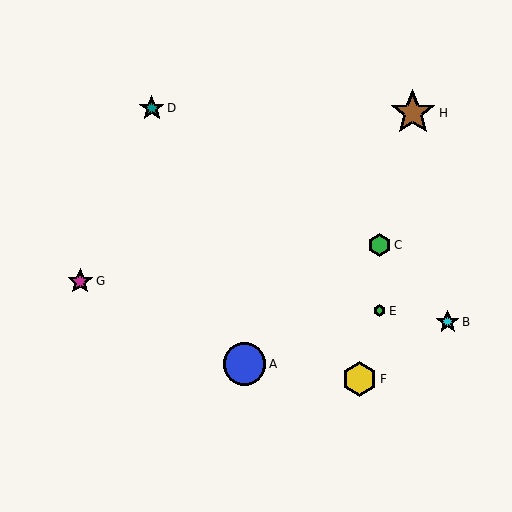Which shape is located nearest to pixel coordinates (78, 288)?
The magenta star (labeled G) at (80, 281) is nearest to that location.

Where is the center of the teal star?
The center of the teal star is at (152, 108).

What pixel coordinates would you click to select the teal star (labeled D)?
Click at (152, 108) to select the teal star D.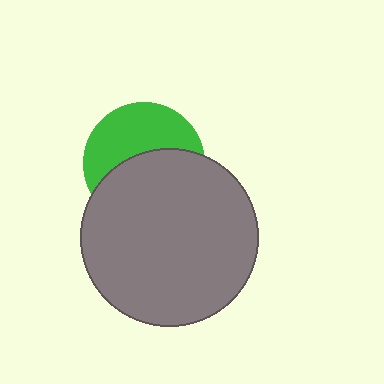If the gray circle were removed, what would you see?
You would see the complete green circle.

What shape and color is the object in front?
The object in front is a gray circle.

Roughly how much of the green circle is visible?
About half of it is visible (roughly 46%).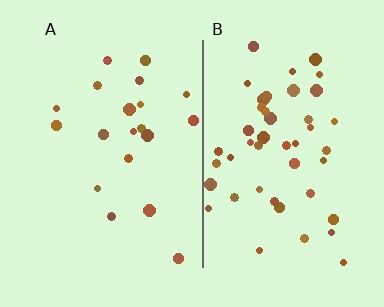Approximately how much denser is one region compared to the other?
Approximately 2.4× — region B over region A.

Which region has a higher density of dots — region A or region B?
B (the right).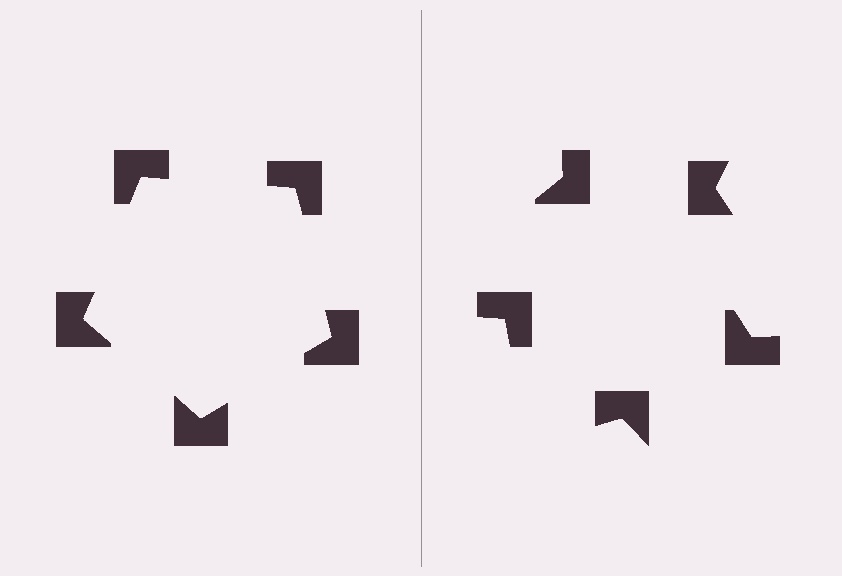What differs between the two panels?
The notched squares are positioned identically on both sides; only the wedge orientations differ. On the left they align to a pentagon; on the right they are misaligned.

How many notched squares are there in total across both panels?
10 — 5 on each side.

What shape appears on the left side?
An illusory pentagon.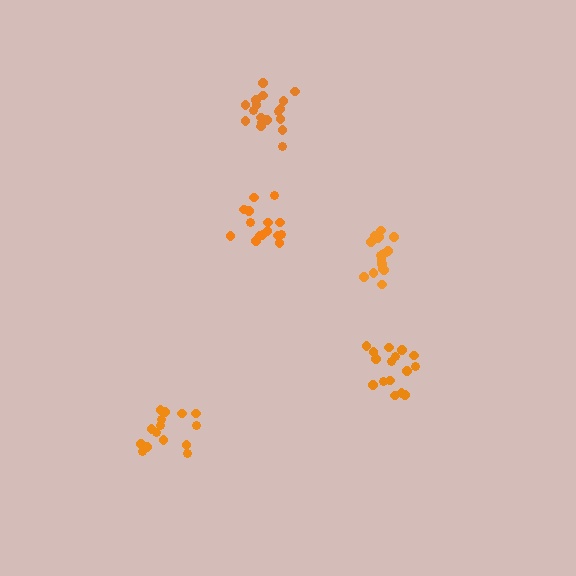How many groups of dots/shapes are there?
There are 5 groups.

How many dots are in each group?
Group 1: 17 dots, Group 2: 15 dots, Group 3: 18 dots, Group 4: 15 dots, Group 5: 16 dots (81 total).